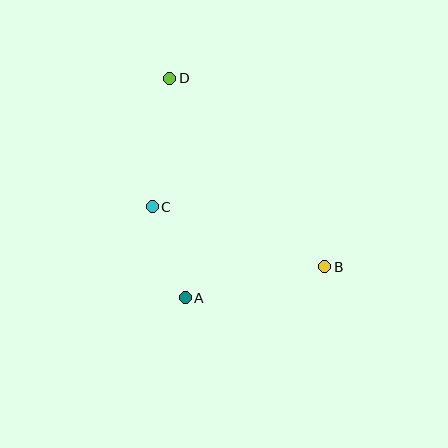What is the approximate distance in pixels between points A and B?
The distance between A and B is approximately 143 pixels.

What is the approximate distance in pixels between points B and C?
The distance between B and C is approximately 183 pixels.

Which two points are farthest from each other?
Points B and D are farthest from each other.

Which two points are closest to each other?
Points A and C are closest to each other.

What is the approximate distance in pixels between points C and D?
The distance between C and D is approximately 130 pixels.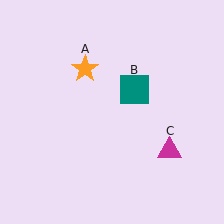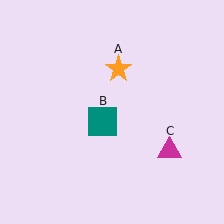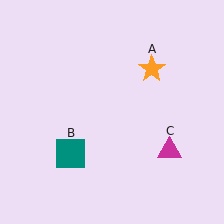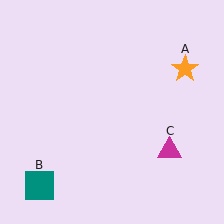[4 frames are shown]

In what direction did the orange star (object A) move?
The orange star (object A) moved right.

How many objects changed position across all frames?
2 objects changed position: orange star (object A), teal square (object B).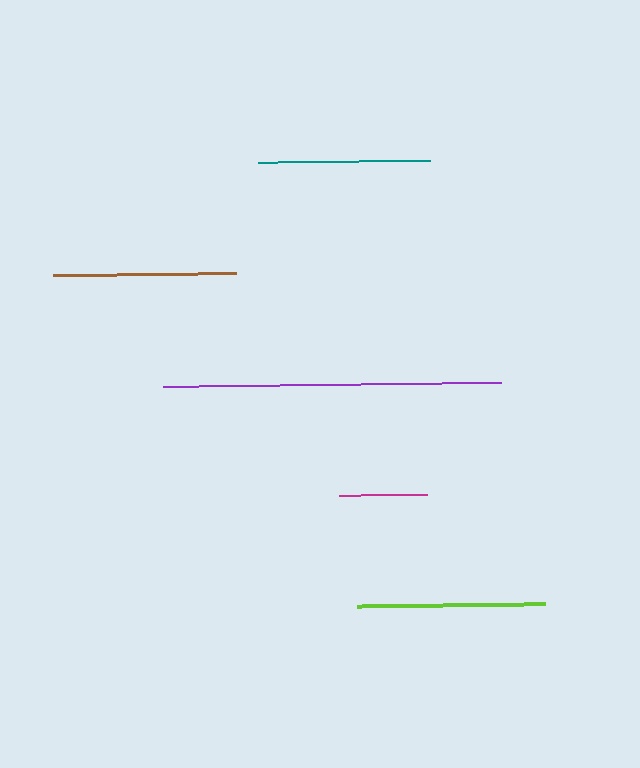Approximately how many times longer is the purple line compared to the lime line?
The purple line is approximately 1.8 times the length of the lime line.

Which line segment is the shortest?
The magenta line is the shortest at approximately 87 pixels.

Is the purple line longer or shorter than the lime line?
The purple line is longer than the lime line.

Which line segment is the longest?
The purple line is the longest at approximately 337 pixels.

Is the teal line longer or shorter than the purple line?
The purple line is longer than the teal line.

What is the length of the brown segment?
The brown segment is approximately 183 pixels long.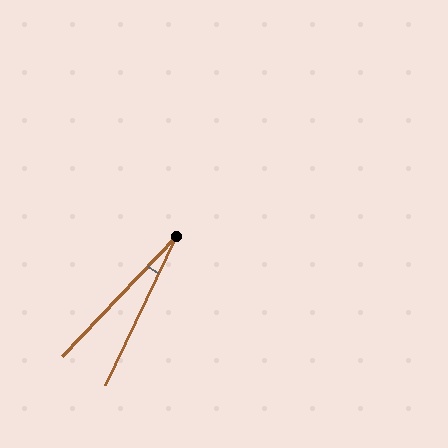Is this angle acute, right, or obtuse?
It is acute.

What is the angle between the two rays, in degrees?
Approximately 18 degrees.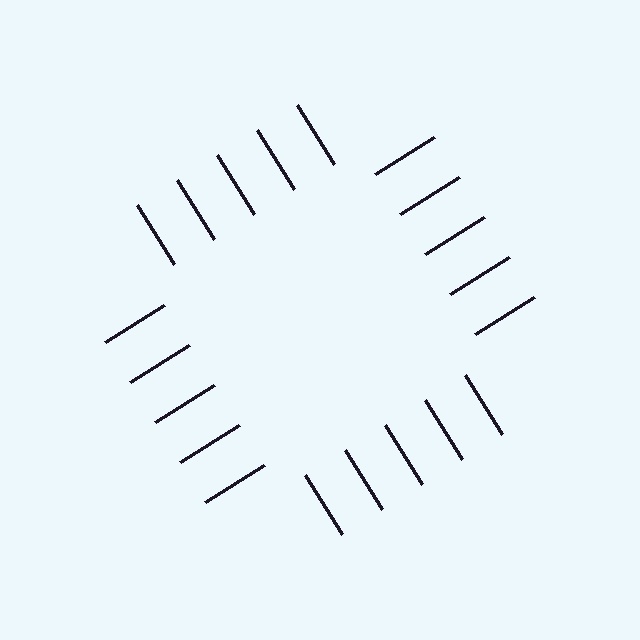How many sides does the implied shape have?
4 sides — the line-ends trace a square.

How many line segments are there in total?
20 — 5 along each of the 4 edges.